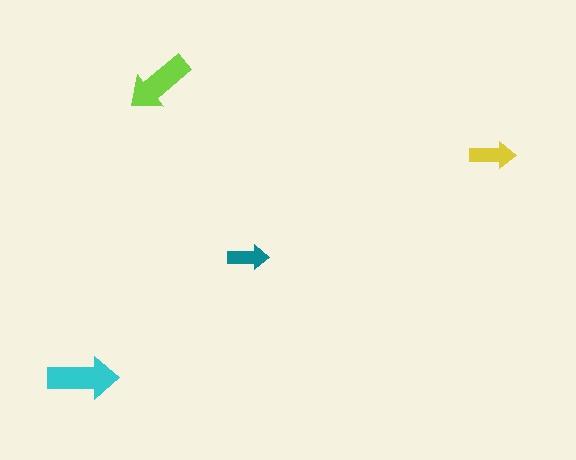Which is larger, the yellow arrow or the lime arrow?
The lime one.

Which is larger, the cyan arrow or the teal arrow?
The cyan one.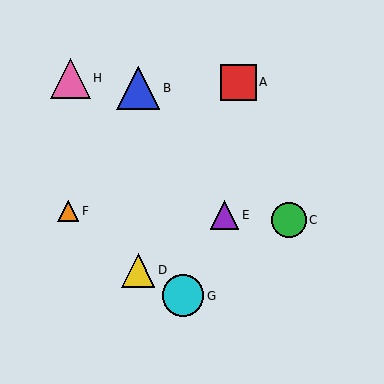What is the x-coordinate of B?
Object B is at x≈138.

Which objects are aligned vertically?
Objects B, D are aligned vertically.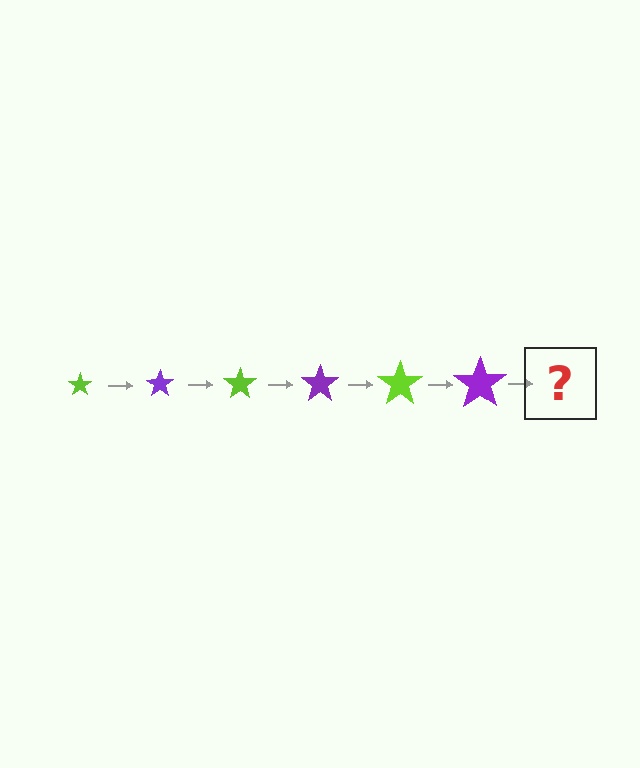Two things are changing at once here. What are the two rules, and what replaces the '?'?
The two rules are that the star grows larger each step and the color cycles through lime and purple. The '?' should be a lime star, larger than the previous one.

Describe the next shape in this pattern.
It should be a lime star, larger than the previous one.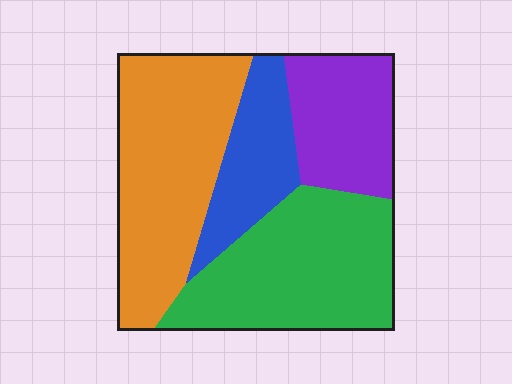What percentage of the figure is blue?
Blue covers roughly 15% of the figure.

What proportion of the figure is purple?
Purple takes up less than a quarter of the figure.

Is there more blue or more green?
Green.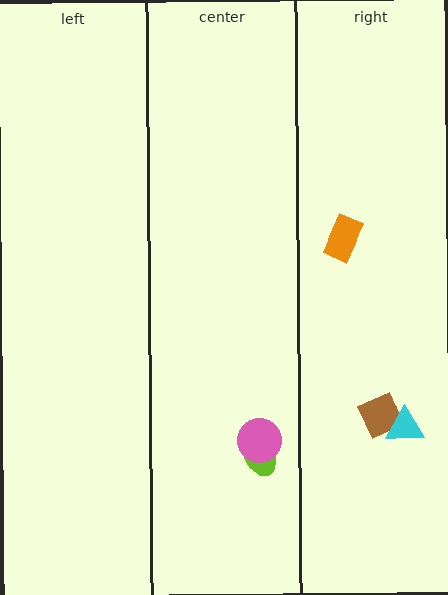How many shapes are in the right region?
3.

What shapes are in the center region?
The lime ellipse, the pink circle.